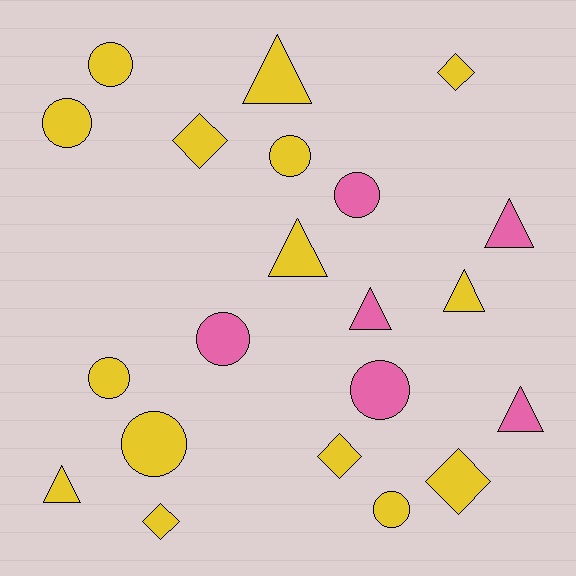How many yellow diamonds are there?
There are 5 yellow diamonds.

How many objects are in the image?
There are 21 objects.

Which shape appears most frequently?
Circle, with 9 objects.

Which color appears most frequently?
Yellow, with 15 objects.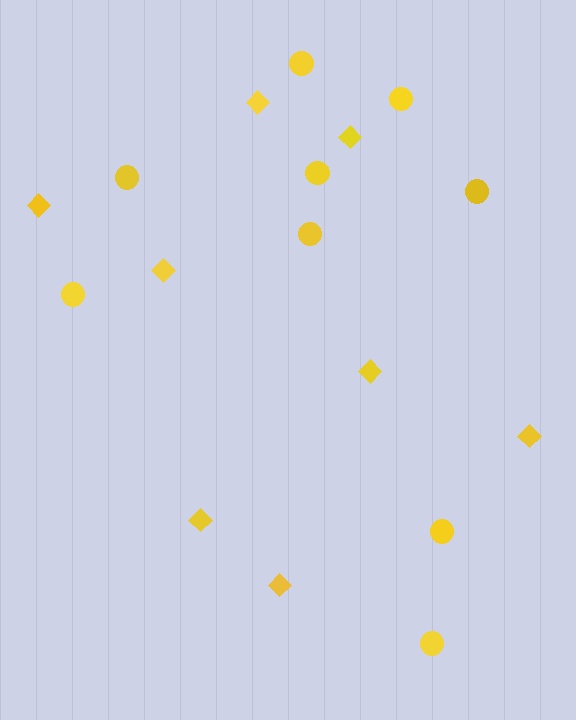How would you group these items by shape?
There are 2 groups: one group of circles (9) and one group of diamonds (8).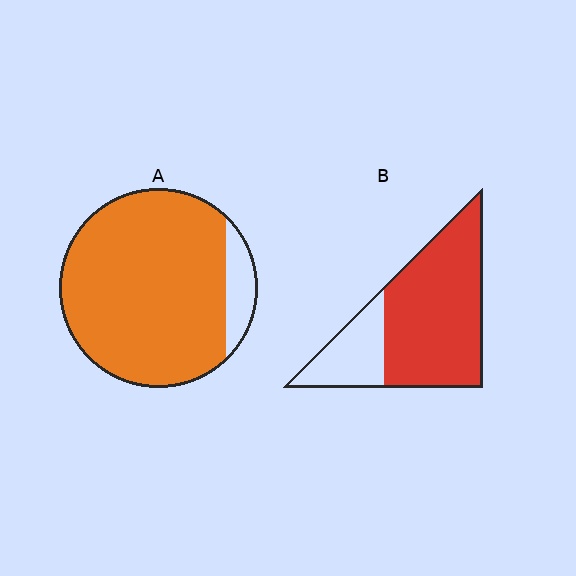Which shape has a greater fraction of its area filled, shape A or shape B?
Shape A.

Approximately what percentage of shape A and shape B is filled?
A is approximately 90% and B is approximately 75%.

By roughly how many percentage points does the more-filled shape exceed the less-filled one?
By roughly 15 percentage points (A over B).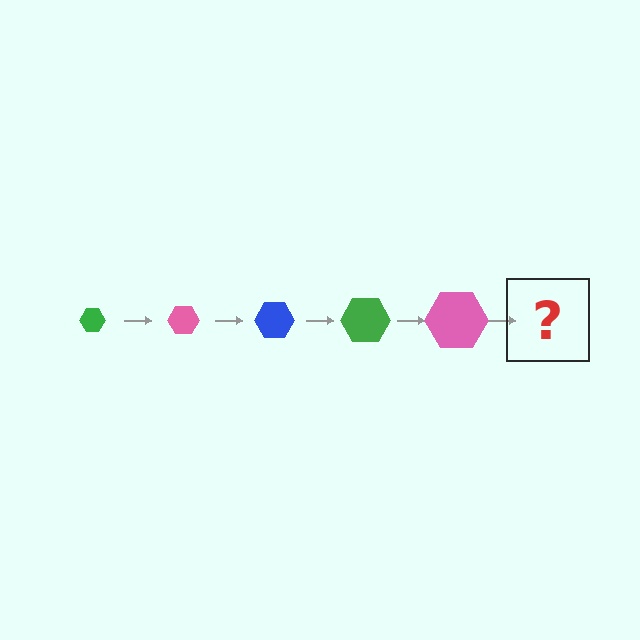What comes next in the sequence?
The next element should be a blue hexagon, larger than the previous one.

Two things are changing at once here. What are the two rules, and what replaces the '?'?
The two rules are that the hexagon grows larger each step and the color cycles through green, pink, and blue. The '?' should be a blue hexagon, larger than the previous one.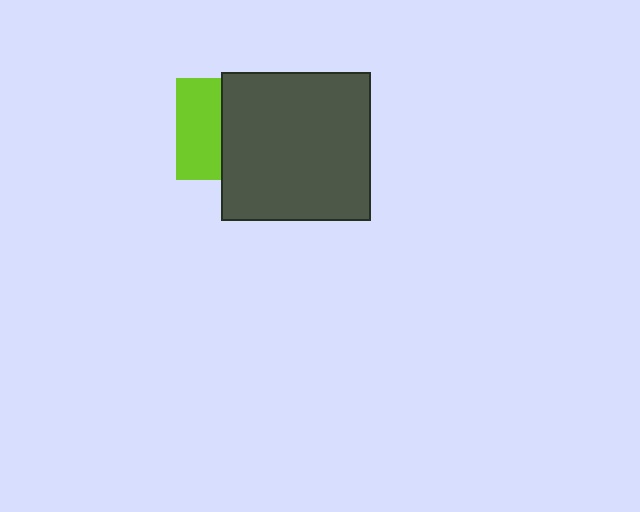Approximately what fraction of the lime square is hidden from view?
Roughly 55% of the lime square is hidden behind the dark gray square.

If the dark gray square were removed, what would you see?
You would see the complete lime square.